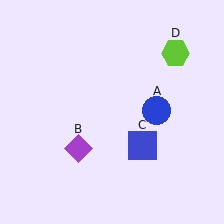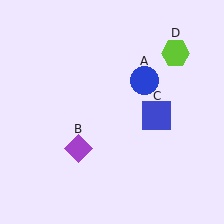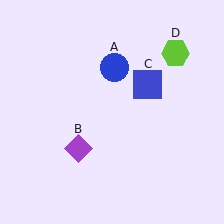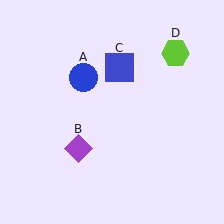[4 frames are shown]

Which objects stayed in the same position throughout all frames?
Purple diamond (object B) and lime hexagon (object D) remained stationary.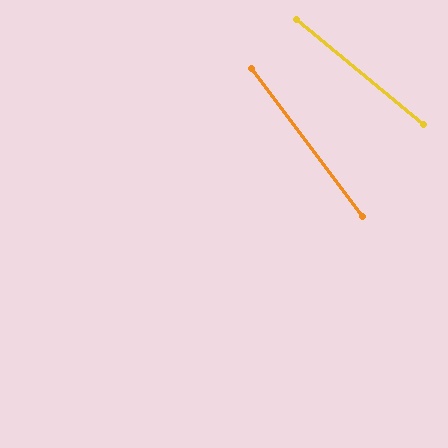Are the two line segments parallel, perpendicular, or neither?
Neither parallel nor perpendicular — they differ by about 14°.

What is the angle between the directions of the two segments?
Approximately 14 degrees.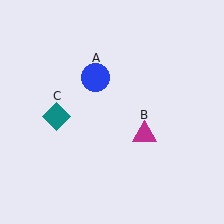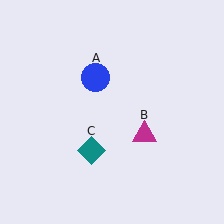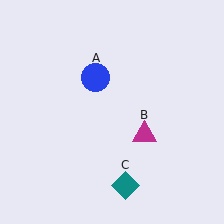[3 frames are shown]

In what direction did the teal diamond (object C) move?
The teal diamond (object C) moved down and to the right.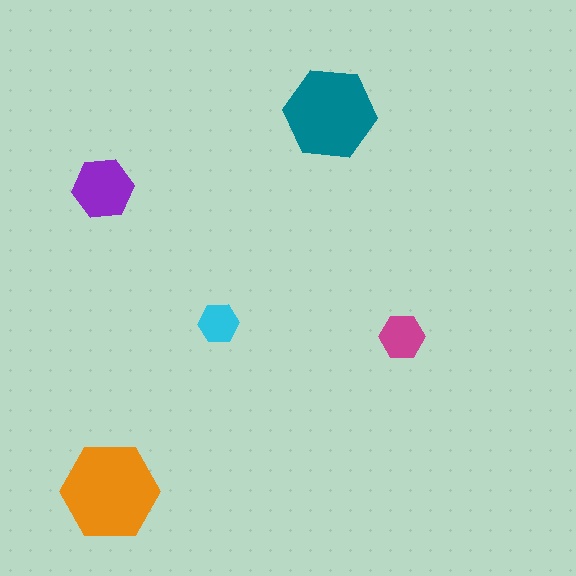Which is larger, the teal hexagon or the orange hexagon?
The orange one.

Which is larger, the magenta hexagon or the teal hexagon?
The teal one.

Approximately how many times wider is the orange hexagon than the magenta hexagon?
About 2 times wider.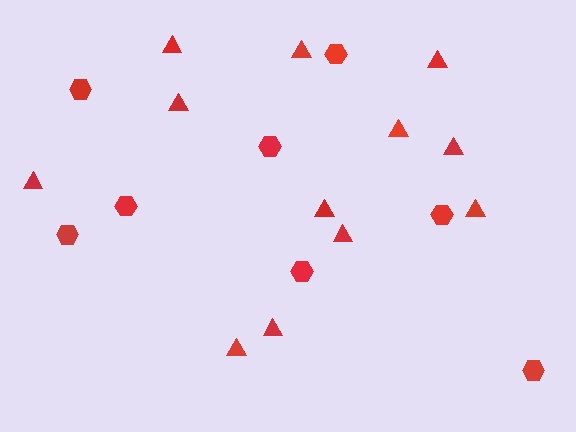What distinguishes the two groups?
There are 2 groups: one group of triangles (12) and one group of hexagons (8).